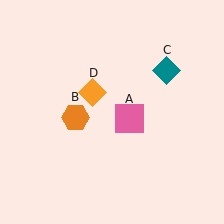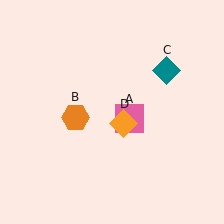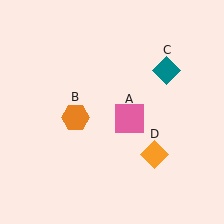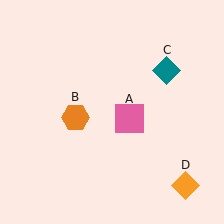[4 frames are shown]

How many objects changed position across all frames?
1 object changed position: orange diamond (object D).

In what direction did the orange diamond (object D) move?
The orange diamond (object D) moved down and to the right.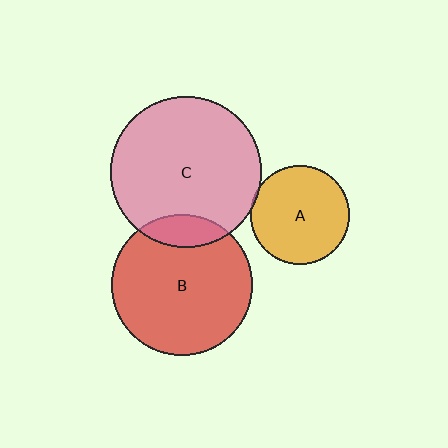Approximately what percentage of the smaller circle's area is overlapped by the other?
Approximately 5%.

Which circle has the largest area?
Circle C (pink).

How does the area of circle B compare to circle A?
Approximately 2.0 times.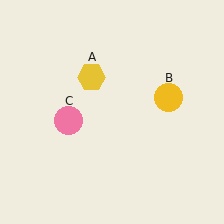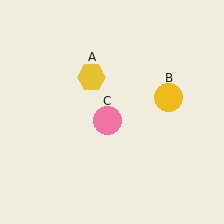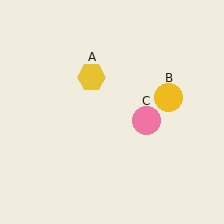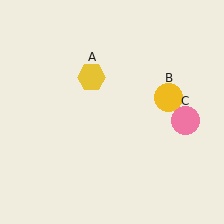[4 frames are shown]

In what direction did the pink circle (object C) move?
The pink circle (object C) moved right.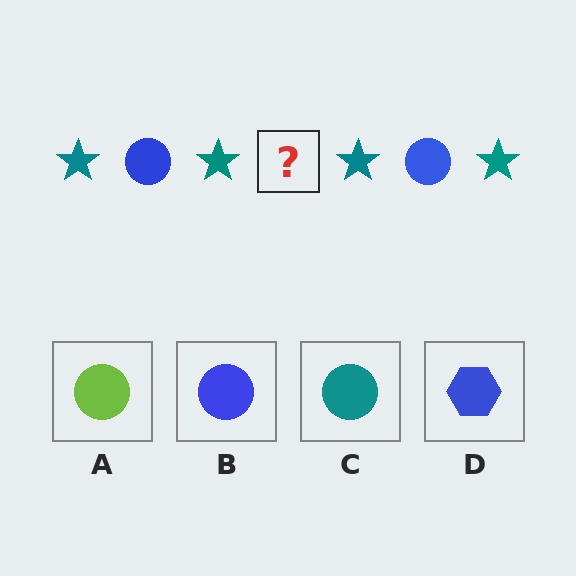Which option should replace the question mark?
Option B.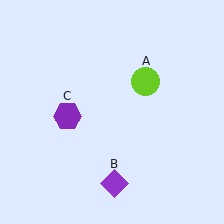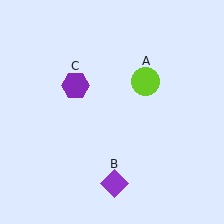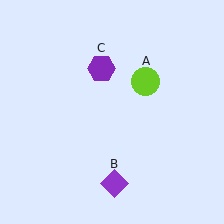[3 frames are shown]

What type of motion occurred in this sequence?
The purple hexagon (object C) rotated clockwise around the center of the scene.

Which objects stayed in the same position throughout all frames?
Lime circle (object A) and purple diamond (object B) remained stationary.